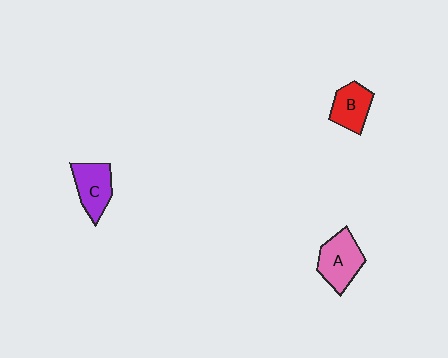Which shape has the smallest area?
Shape B (red).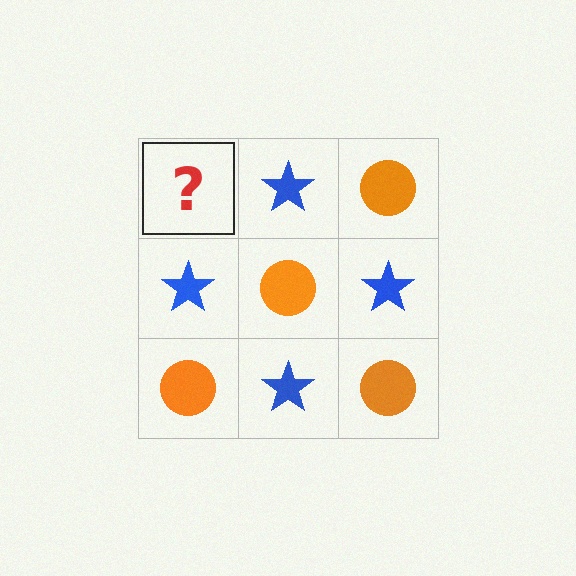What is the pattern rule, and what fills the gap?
The rule is that it alternates orange circle and blue star in a checkerboard pattern. The gap should be filled with an orange circle.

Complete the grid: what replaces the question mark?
The question mark should be replaced with an orange circle.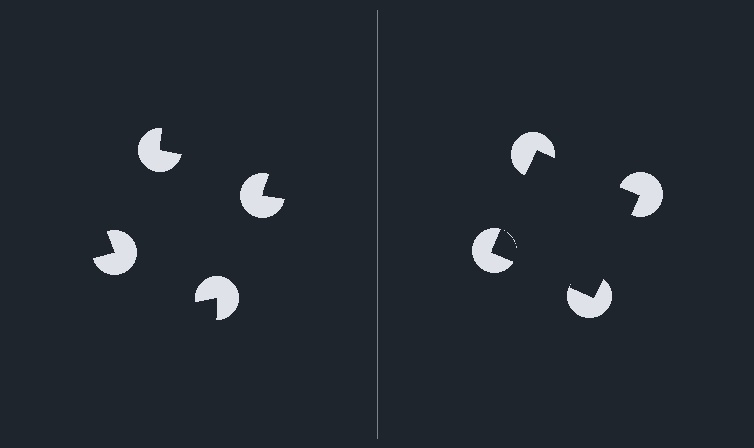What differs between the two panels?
The pac-man discs are positioned identically on both sides; only the wedge orientations differ. On the right they align to a square; on the left they are misaligned.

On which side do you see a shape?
An illusory square appears on the right side. On the left side the wedge cuts are rotated, so no coherent shape forms.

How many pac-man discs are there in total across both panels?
8 — 4 on each side.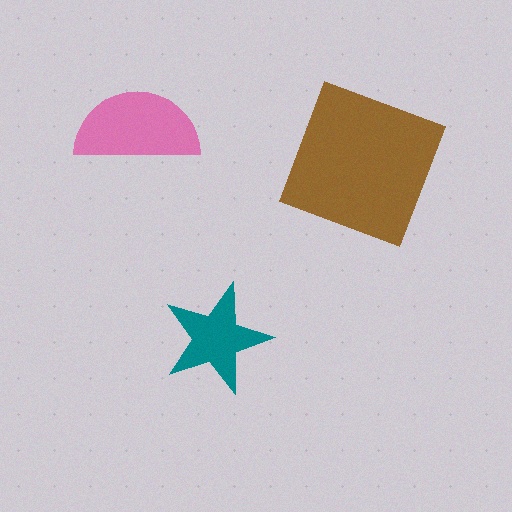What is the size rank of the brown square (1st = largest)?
1st.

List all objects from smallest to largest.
The teal star, the pink semicircle, the brown square.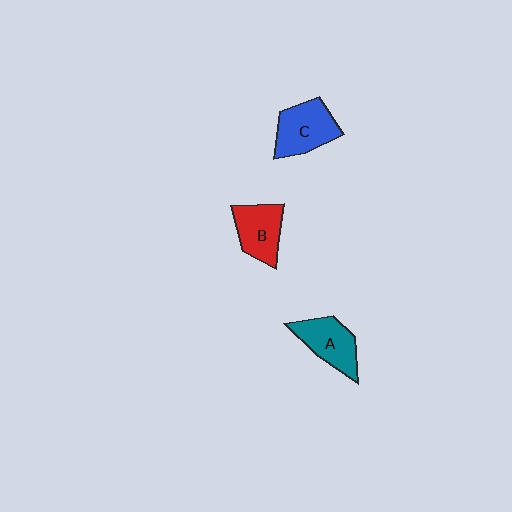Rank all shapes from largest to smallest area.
From largest to smallest: C (blue), A (teal), B (red).